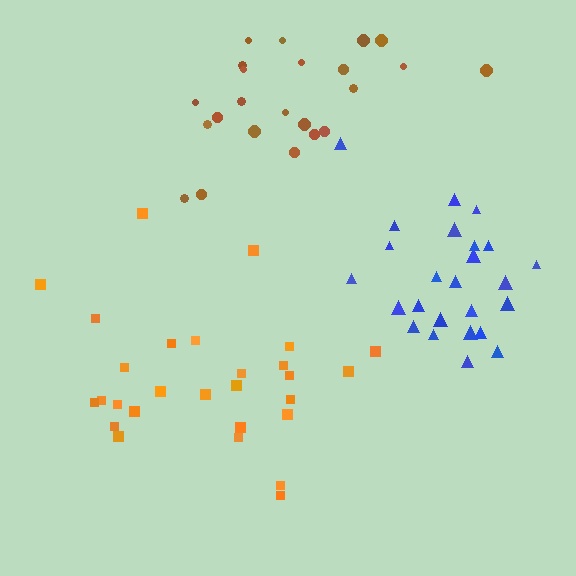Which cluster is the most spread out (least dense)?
Brown.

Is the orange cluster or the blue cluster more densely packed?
Blue.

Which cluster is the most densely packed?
Blue.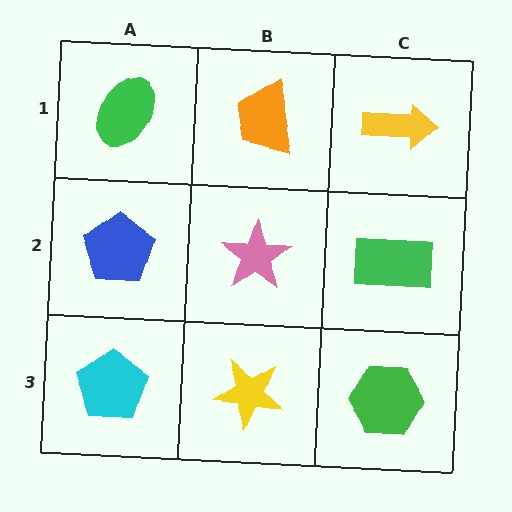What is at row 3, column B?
A yellow star.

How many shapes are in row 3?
3 shapes.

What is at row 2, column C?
A green rectangle.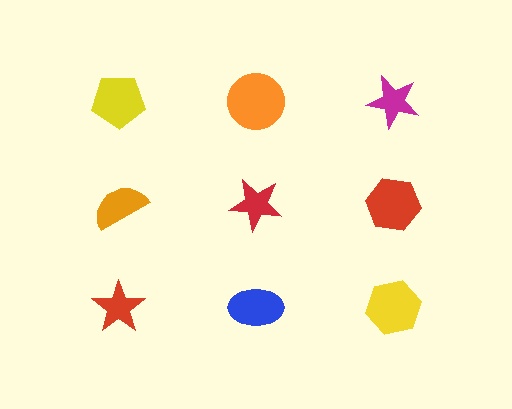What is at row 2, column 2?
A red star.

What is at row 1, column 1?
A yellow pentagon.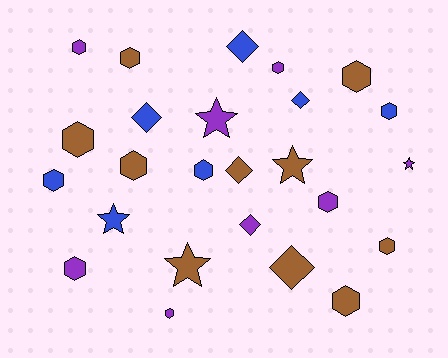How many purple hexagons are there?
There are 5 purple hexagons.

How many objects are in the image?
There are 25 objects.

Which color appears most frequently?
Brown, with 10 objects.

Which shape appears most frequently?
Hexagon, with 14 objects.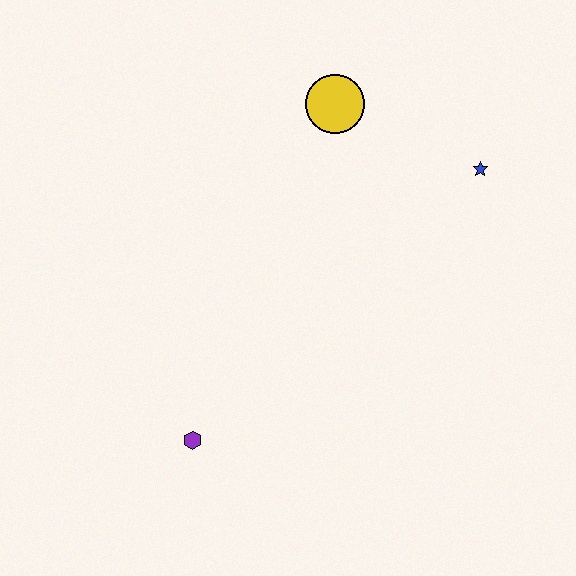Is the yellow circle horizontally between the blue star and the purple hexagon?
Yes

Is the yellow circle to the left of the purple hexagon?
No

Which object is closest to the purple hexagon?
The yellow circle is closest to the purple hexagon.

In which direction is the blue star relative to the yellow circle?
The blue star is to the right of the yellow circle.